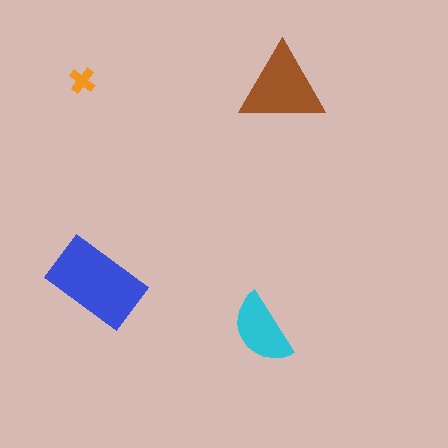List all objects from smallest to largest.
The orange cross, the cyan semicircle, the brown triangle, the blue rectangle.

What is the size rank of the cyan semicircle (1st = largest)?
3rd.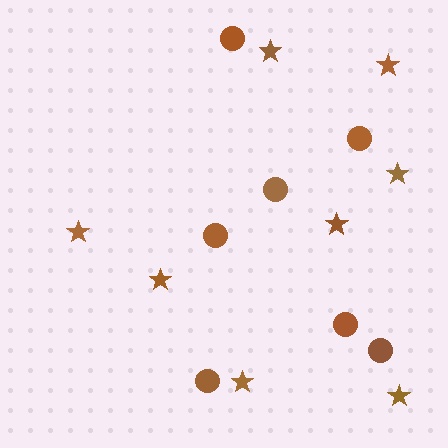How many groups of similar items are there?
There are 2 groups: one group of circles (7) and one group of stars (8).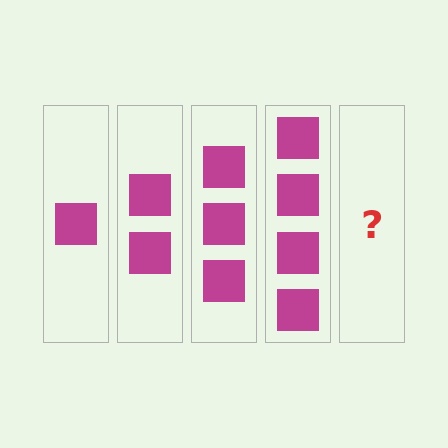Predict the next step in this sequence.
The next step is 5 squares.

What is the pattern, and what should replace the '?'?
The pattern is that each step adds one more square. The '?' should be 5 squares.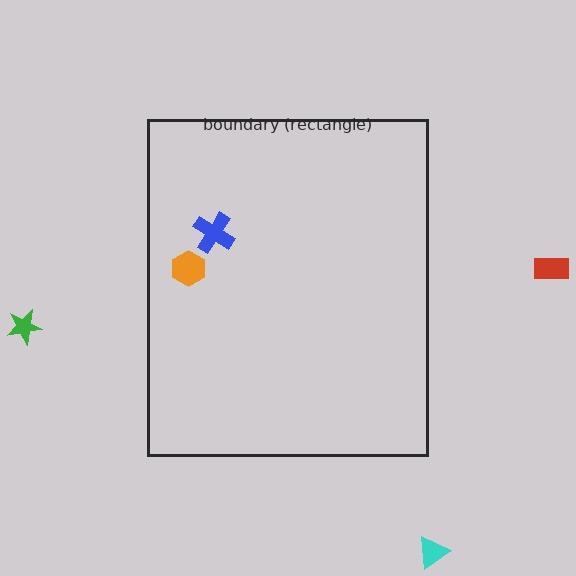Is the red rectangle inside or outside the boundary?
Outside.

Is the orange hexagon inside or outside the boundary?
Inside.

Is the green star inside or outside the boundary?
Outside.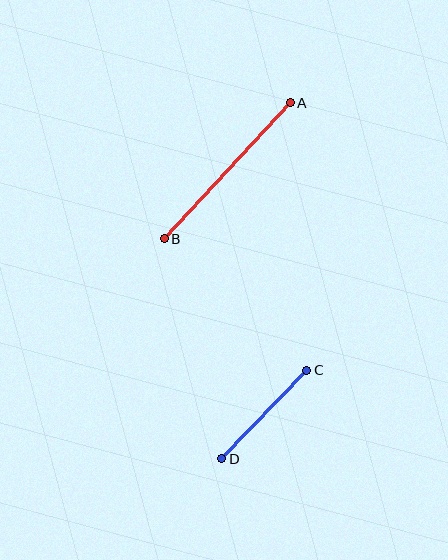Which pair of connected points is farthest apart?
Points A and B are farthest apart.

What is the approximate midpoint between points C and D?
The midpoint is at approximately (264, 414) pixels.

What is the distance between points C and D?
The distance is approximately 123 pixels.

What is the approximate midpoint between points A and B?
The midpoint is at approximately (227, 171) pixels.